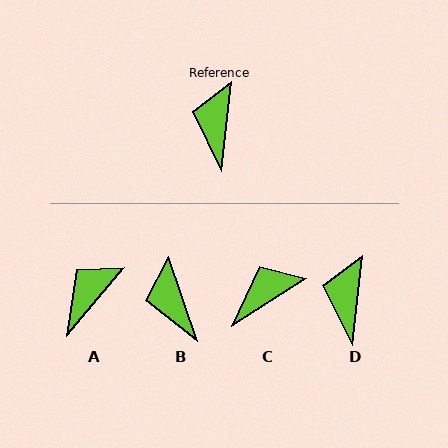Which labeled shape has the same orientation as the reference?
D.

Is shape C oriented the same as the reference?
No, it is off by about 51 degrees.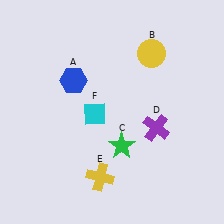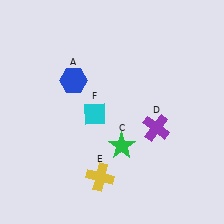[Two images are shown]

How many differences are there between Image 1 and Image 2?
There is 1 difference between the two images.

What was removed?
The yellow circle (B) was removed in Image 2.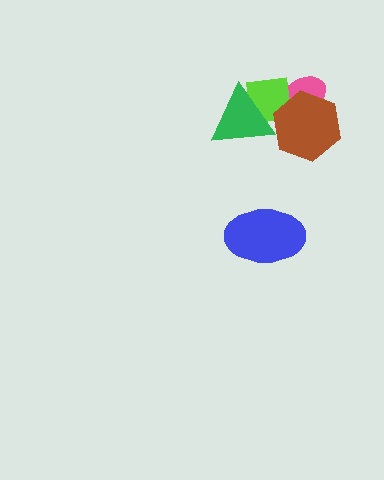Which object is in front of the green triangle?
The brown hexagon is in front of the green triangle.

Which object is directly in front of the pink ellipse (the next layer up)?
The lime square is directly in front of the pink ellipse.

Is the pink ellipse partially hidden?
Yes, it is partially covered by another shape.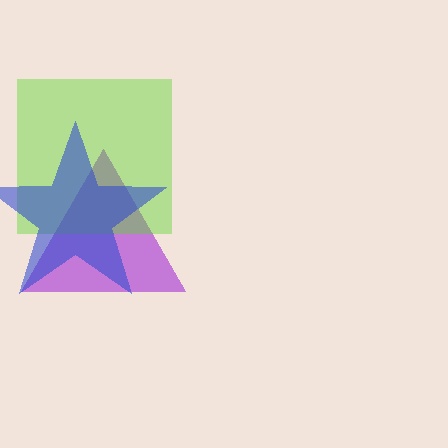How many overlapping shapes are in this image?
There are 3 overlapping shapes in the image.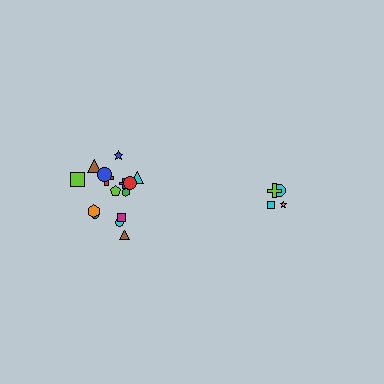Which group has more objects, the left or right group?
The left group.